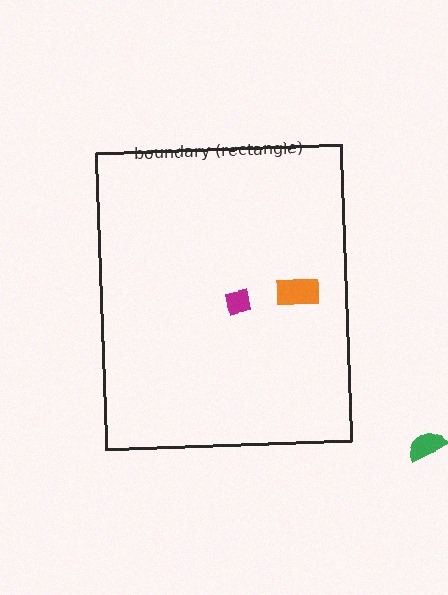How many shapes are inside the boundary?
2 inside, 1 outside.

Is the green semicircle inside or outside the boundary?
Outside.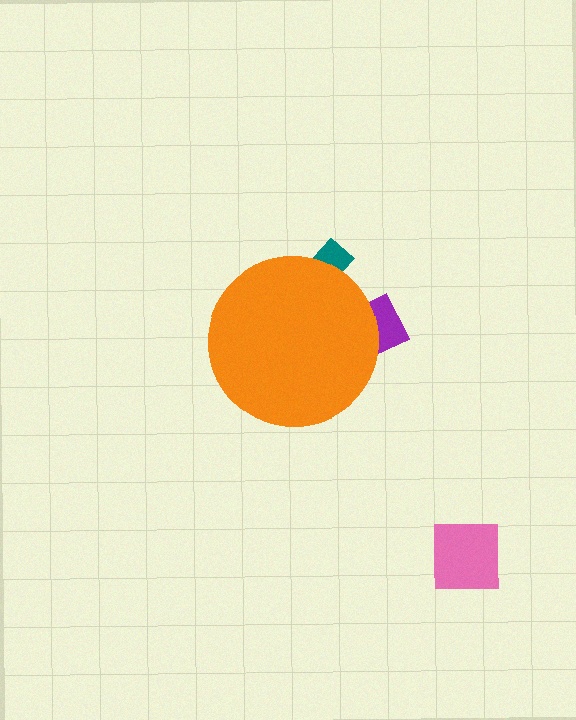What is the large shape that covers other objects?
An orange circle.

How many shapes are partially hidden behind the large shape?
2 shapes are partially hidden.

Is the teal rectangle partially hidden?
Yes, the teal rectangle is partially hidden behind the orange circle.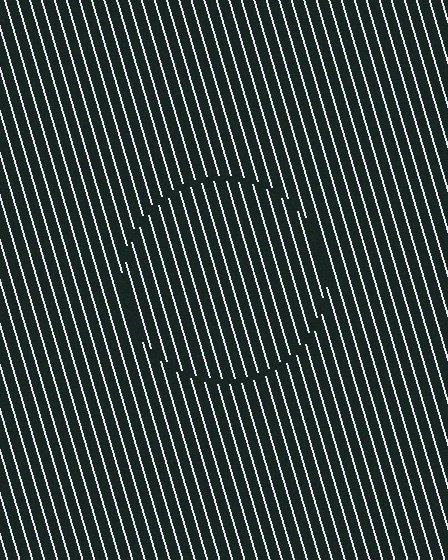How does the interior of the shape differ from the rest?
The interior of the shape contains the same grating, shifted by half a period — the contour is defined by the phase discontinuity where line-ends from the inner and outer gratings abut.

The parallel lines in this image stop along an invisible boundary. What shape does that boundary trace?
An illusory circle. The interior of the shape contains the same grating, shifted by half a period — the contour is defined by the phase discontinuity where line-ends from the inner and outer gratings abut.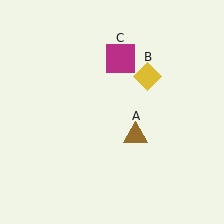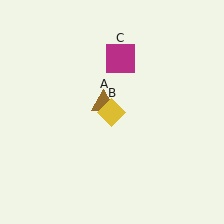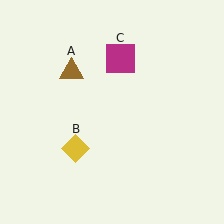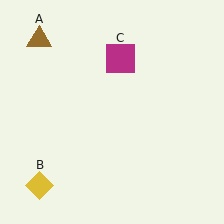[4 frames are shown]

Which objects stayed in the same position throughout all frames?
Magenta square (object C) remained stationary.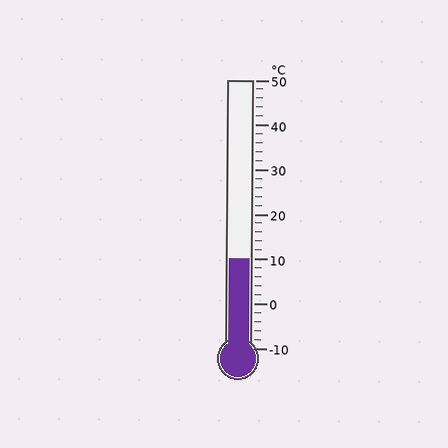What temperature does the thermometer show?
The thermometer shows approximately 10°C.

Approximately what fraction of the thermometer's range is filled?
The thermometer is filled to approximately 35% of its range.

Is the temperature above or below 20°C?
The temperature is below 20°C.